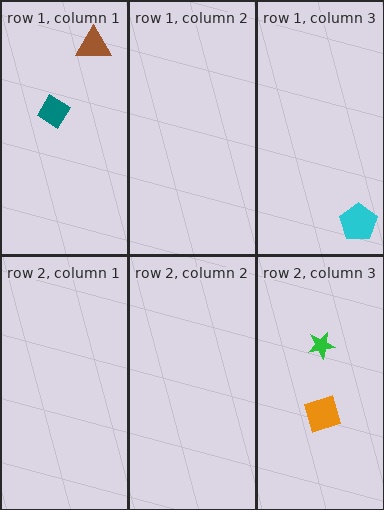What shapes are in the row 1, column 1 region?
The teal diamond, the brown triangle.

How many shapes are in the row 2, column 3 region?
2.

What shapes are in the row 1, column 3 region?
The cyan pentagon.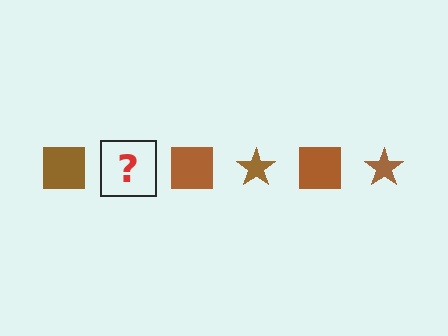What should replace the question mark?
The question mark should be replaced with a brown star.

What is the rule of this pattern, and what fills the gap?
The rule is that the pattern cycles through square, star shapes in brown. The gap should be filled with a brown star.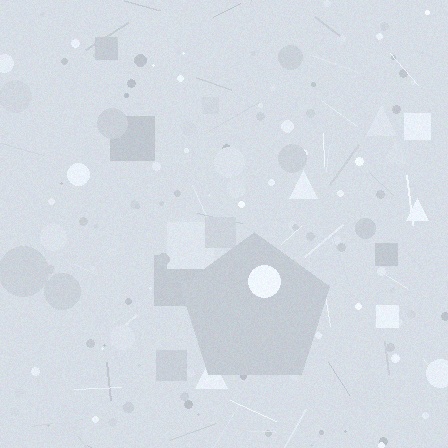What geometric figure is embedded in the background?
A pentagon is embedded in the background.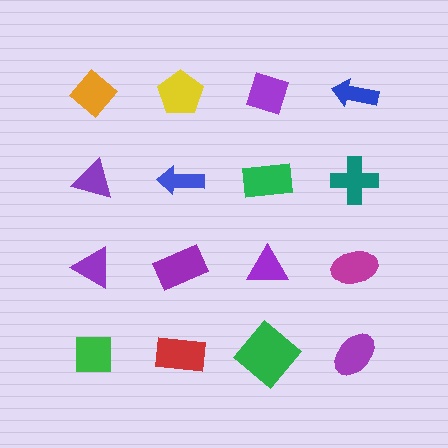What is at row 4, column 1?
A green square.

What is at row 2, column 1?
A purple triangle.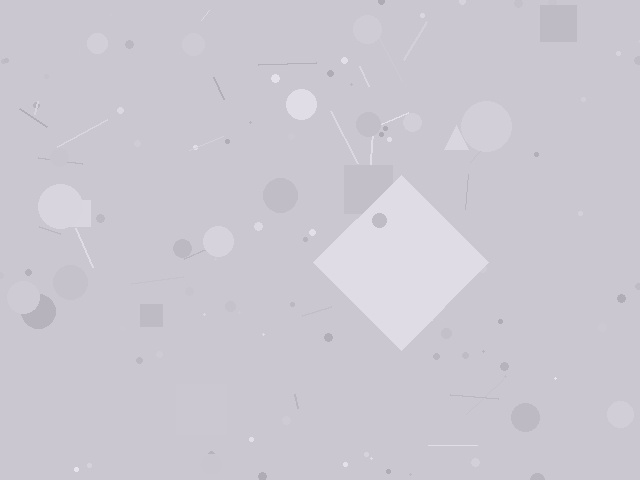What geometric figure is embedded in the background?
A diamond is embedded in the background.